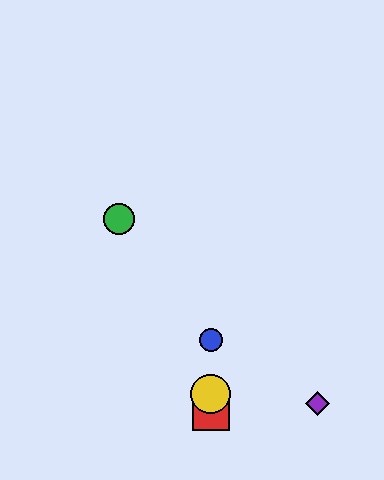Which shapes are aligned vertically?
The red square, the blue circle, the yellow circle are aligned vertically.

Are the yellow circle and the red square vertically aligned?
Yes, both are at x≈211.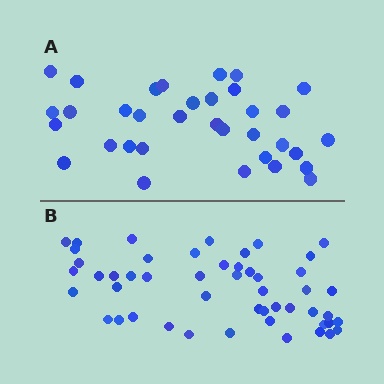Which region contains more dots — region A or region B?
Region B (the bottom region) has more dots.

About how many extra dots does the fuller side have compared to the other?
Region B has approximately 15 more dots than region A.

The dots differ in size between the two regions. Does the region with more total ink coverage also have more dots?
No. Region A has more total ink coverage because its dots are larger, but region B actually contains more individual dots. Total area can be misleading — the number of items is what matters here.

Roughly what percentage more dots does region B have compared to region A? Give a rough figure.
About 45% more.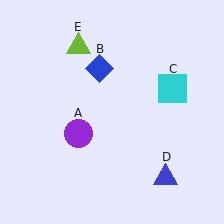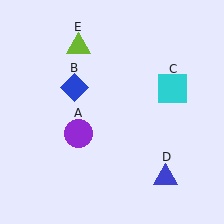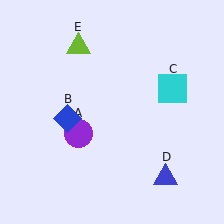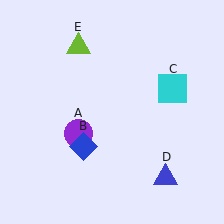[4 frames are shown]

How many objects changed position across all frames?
1 object changed position: blue diamond (object B).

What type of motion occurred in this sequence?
The blue diamond (object B) rotated counterclockwise around the center of the scene.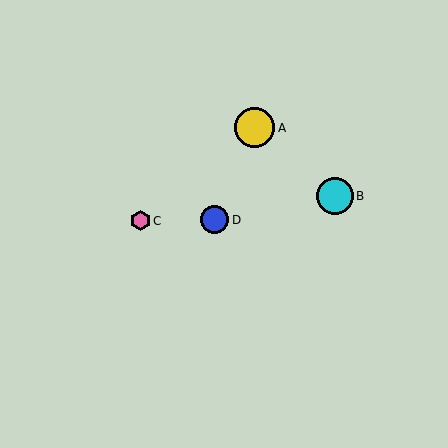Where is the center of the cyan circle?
The center of the cyan circle is at (335, 196).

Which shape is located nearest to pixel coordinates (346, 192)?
The cyan circle (labeled B) at (335, 196) is nearest to that location.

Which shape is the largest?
The yellow circle (labeled A) is the largest.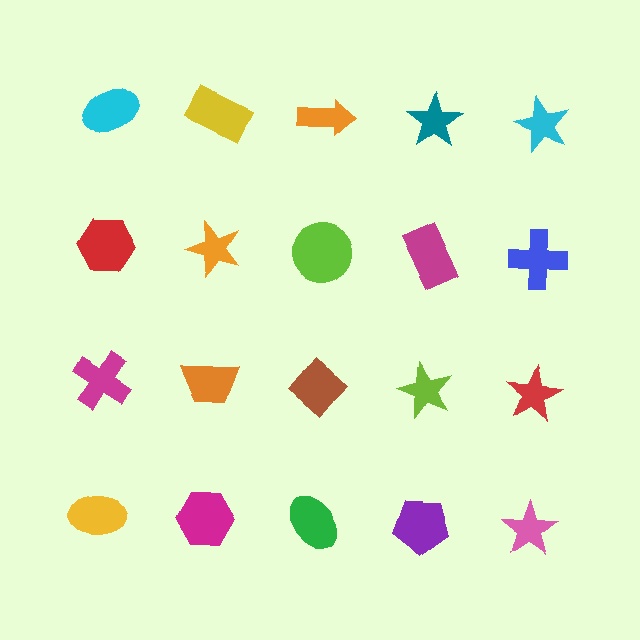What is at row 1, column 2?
A yellow rectangle.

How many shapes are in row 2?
5 shapes.